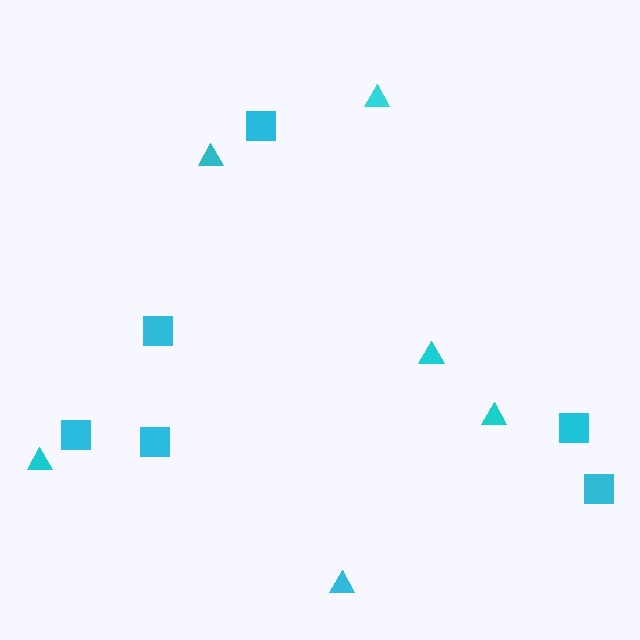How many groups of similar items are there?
There are 2 groups: one group of triangles (6) and one group of squares (6).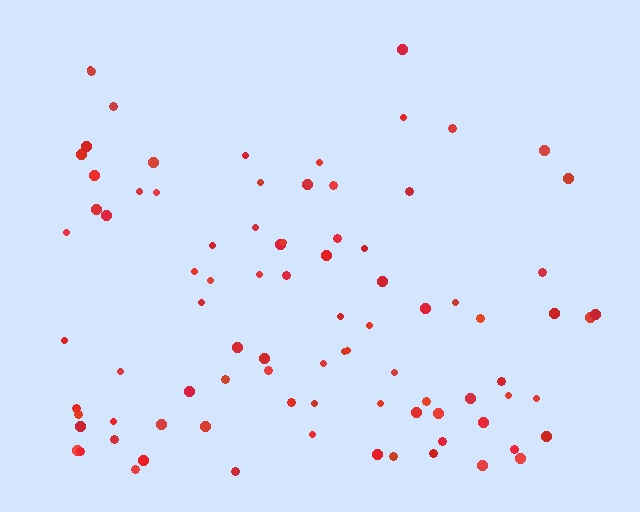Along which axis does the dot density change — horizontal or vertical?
Vertical.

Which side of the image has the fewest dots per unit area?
The top.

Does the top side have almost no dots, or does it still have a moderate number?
Still a moderate number, just noticeably fewer than the bottom.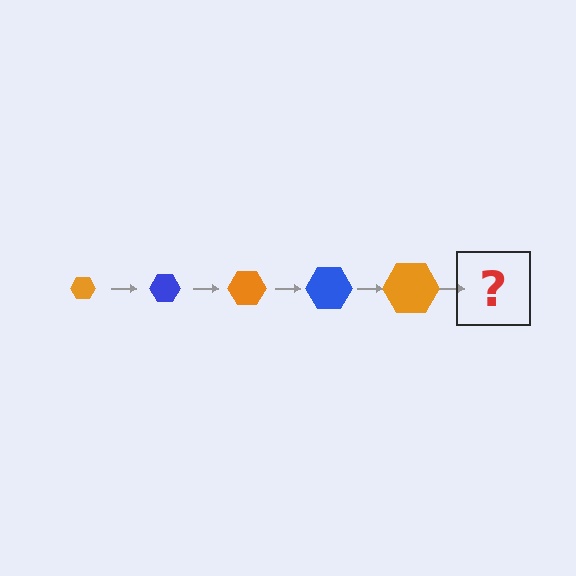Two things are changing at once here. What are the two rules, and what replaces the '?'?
The two rules are that the hexagon grows larger each step and the color cycles through orange and blue. The '?' should be a blue hexagon, larger than the previous one.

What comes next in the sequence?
The next element should be a blue hexagon, larger than the previous one.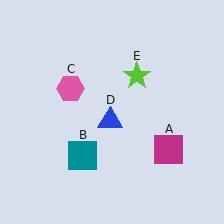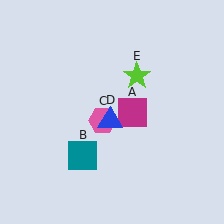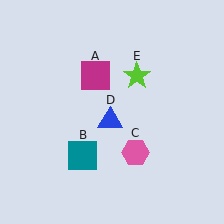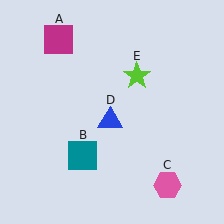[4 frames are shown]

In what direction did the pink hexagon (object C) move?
The pink hexagon (object C) moved down and to the right.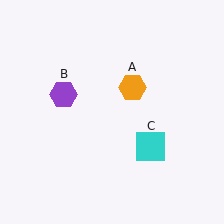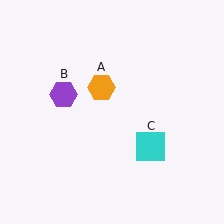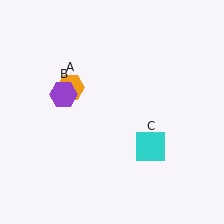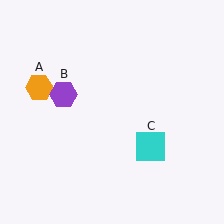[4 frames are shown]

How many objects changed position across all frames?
1 object changed position: orange hexagon (object A).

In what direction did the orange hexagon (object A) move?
The orange hexagon (object A) moved left.